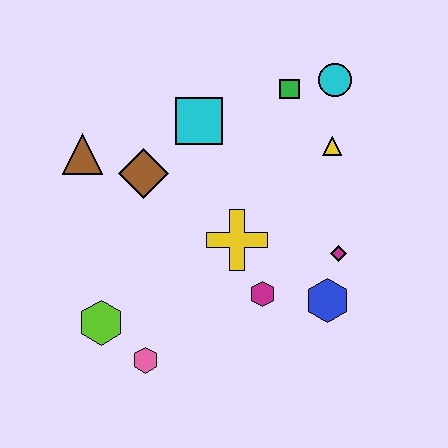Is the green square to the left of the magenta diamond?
Yes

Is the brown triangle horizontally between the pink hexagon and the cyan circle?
No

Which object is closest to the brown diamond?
The brown triangle is closest to the brown diamond.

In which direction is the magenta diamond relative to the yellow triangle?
The magenta diamond is below the yellow triangle.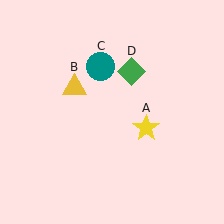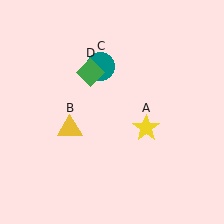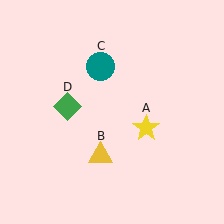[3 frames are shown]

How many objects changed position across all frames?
2 objects changed position: yellow triangle (object B), green diamond (object D).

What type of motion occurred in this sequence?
The yellow triangle (object B), green diamond (object D) rotated counterclockwise around the center of the scene.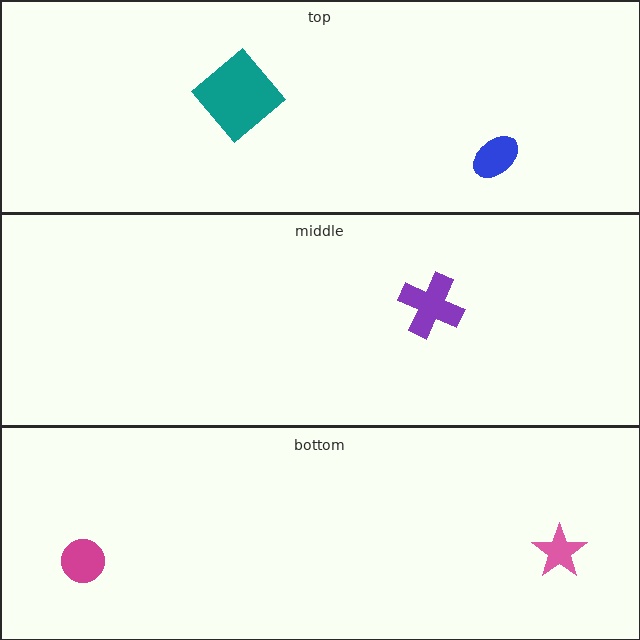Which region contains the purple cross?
The middle region.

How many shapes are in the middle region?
1.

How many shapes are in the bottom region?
2.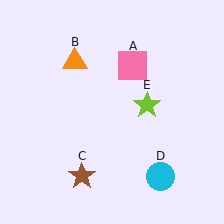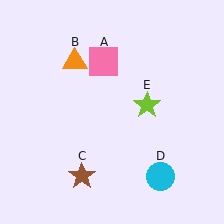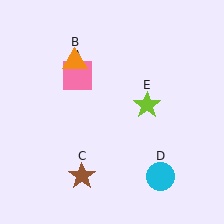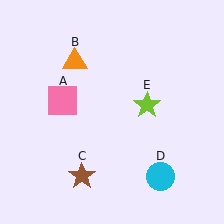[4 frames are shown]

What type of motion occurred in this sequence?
The pink square (object A) rotated counterclockwise around the center of the scene.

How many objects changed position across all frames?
1 object changed position: pink square (object A).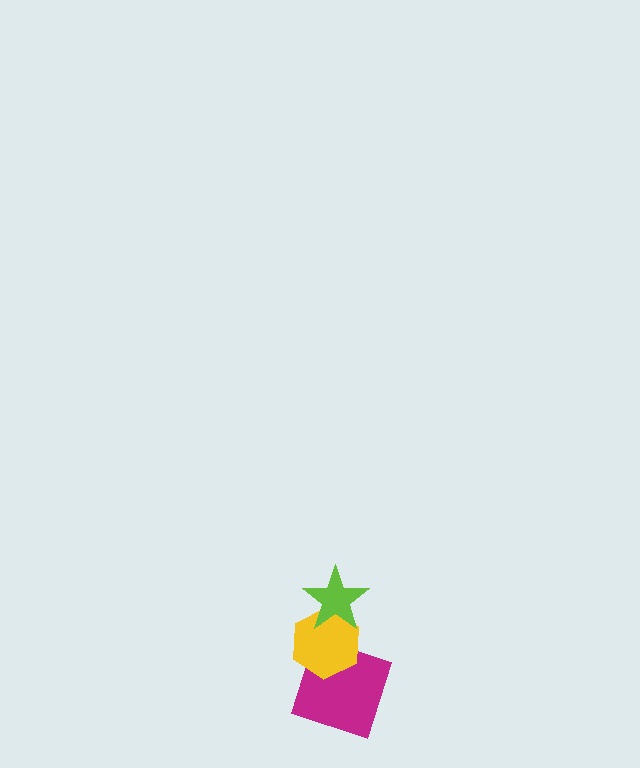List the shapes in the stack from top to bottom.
From top to bottom: the lime star, the yellow hexagon, the magenta square.